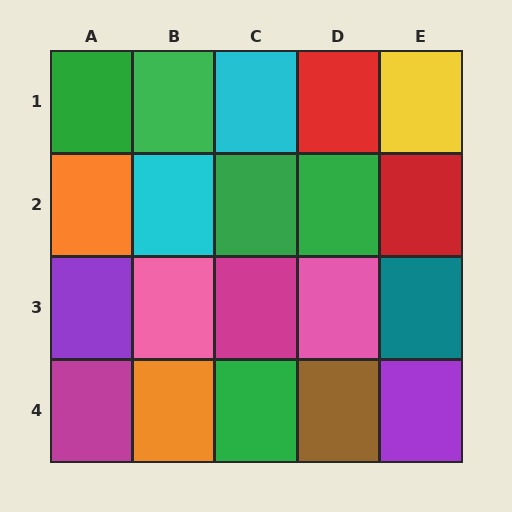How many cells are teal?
1 cell is teal.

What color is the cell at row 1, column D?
Red.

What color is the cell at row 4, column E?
Purple.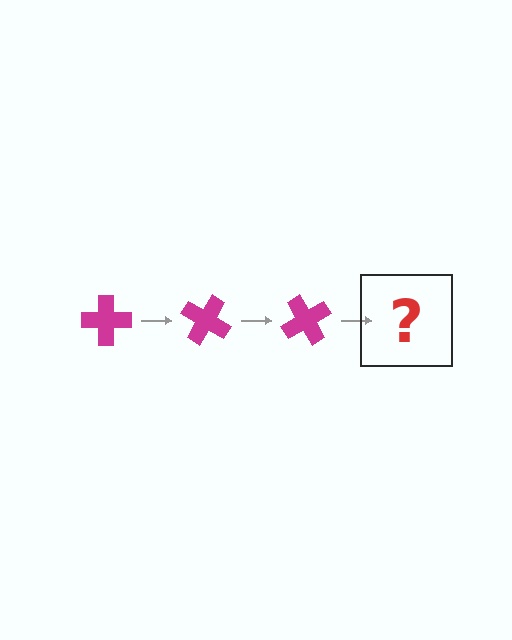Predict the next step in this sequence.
The next step is a magenta cross rotated 90 degrees.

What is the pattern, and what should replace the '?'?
The pattern is that the cross rotates 30 degrees each step. The '?' should be a magenta cross rotated 90 degrees.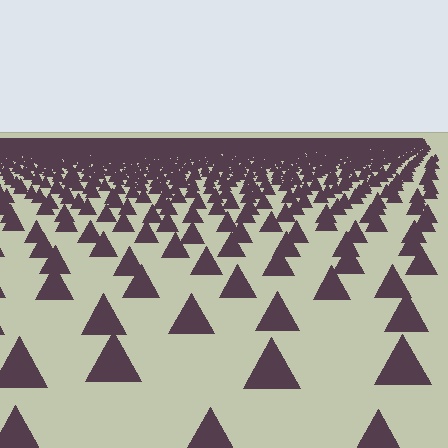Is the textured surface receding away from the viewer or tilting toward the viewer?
The surface is receding away from the viewer. Texture elements get smaller and denser toward the top.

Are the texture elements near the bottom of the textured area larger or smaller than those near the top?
Larger. Near the bottom, elements are closer to the viewer and appear at a bigger on-screen size.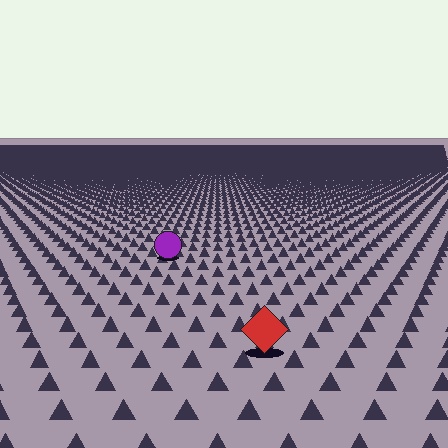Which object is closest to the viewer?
The red diamond is closest. The texture marks near it are larger and more spread out.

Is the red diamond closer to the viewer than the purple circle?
Yes. The red diamond is closer — you can tell from the texture gradient: the ground texture is coarser near it.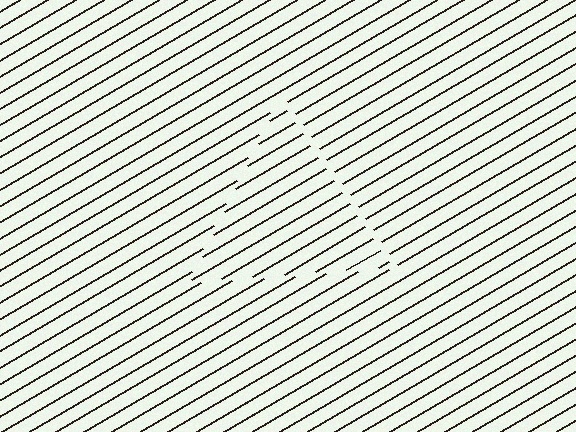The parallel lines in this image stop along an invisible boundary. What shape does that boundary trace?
An illusory triangle. The interior of the shape contains the same grating, shifted by half a period — the contour is defined by the phase discontinuity where line-ends from the inner and outer gratings abut.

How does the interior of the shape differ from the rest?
The interior of the shape contains the same grating, shifted by half a period — the contour is defined by the phase discontinuity where line-ends from the inner and outer gratings abut.